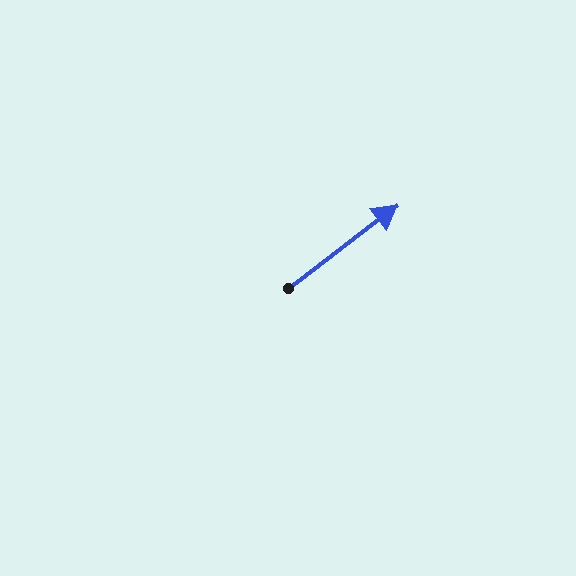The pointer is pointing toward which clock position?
Roughly 2 o'clock.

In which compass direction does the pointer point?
Northeast.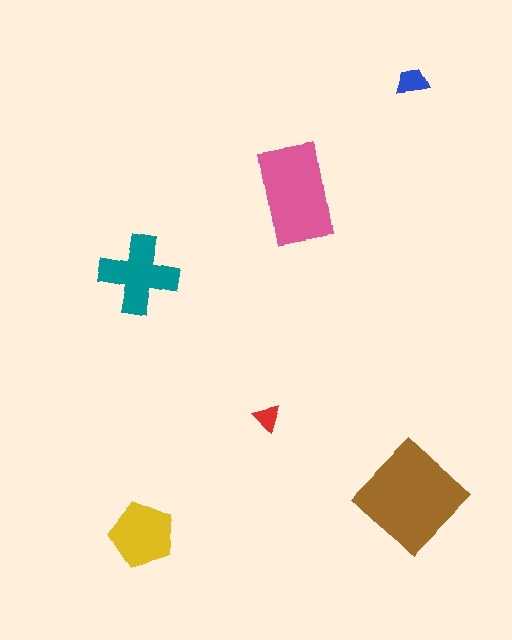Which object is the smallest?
The red triangle.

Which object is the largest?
The brown diamond.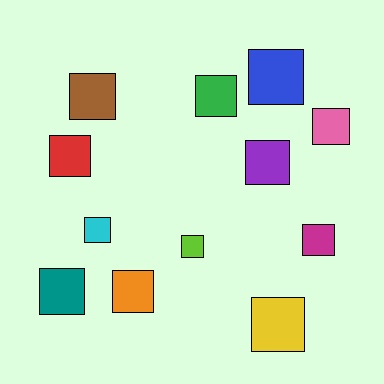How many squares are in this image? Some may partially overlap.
There are 12 squares.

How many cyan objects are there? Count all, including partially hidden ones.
There is 1 cyan object.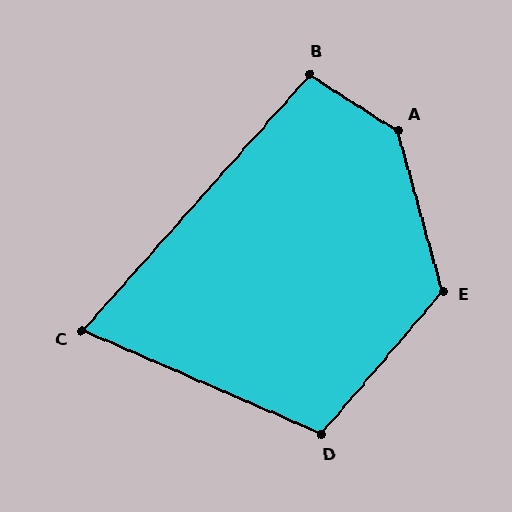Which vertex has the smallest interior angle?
C, at approximately 72 degrees.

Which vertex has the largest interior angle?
A, at approximately 138 degrees.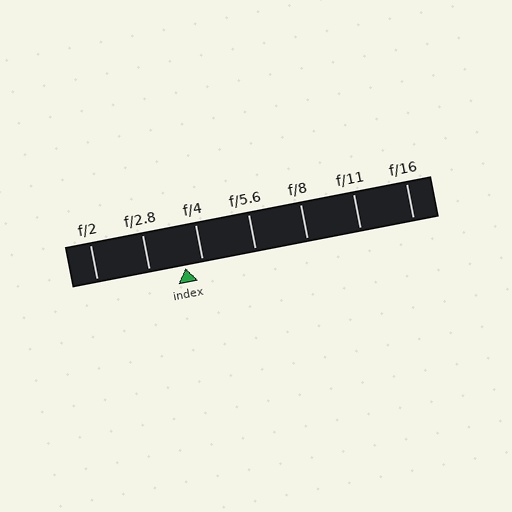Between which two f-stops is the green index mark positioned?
The index mark is between f/2.8 and f/4.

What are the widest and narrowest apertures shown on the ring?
The widest aperture shown is f/2 and the narrowest is f/16.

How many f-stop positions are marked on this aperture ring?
There are 7 f-stop positions marked.